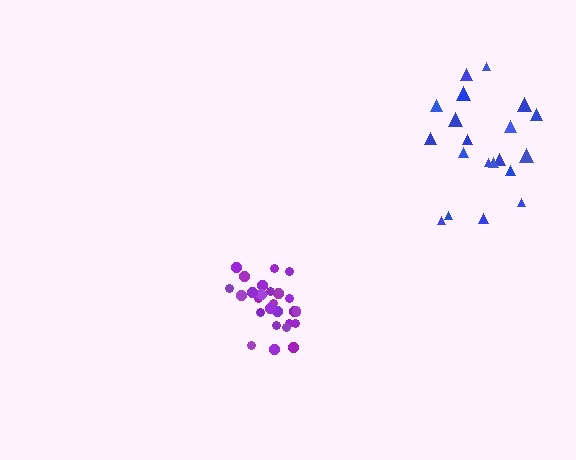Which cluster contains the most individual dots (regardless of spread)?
Purple (28).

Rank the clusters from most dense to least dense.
purple, blue.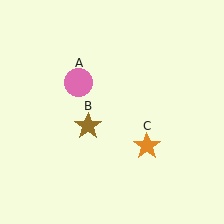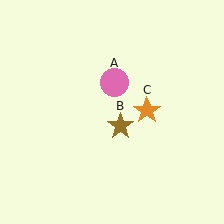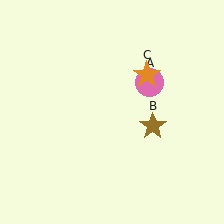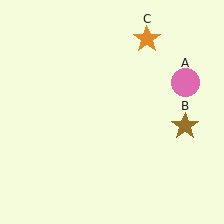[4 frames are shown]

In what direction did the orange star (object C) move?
The orange star (object C) moved up.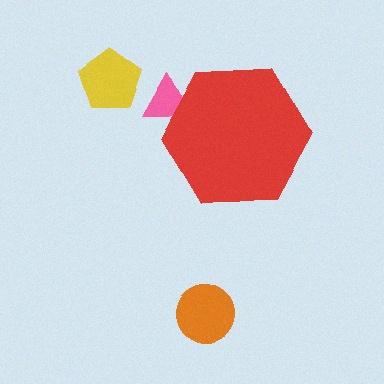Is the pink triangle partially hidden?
Yes, the pink triangle is partially hidden behind the red hexagon.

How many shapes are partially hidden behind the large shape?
1 shape is partially hidden.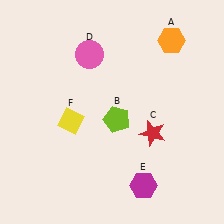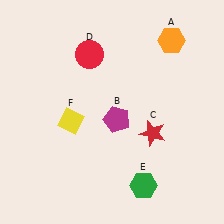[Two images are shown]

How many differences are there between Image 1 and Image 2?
There are 3 differences between the two images.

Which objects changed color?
B changed from lime to magenta. D changed from pink to red. E changed from magenta to green.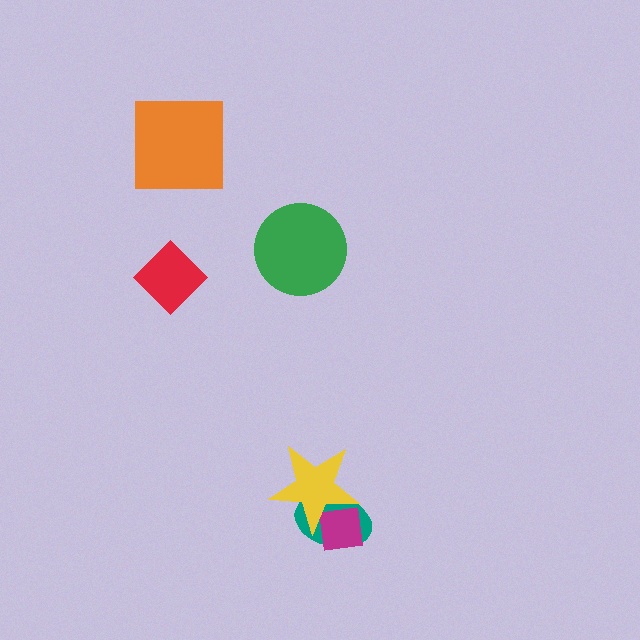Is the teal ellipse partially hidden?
Yes, it is partially covered by another shape.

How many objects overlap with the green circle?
0 objects overlap with the green circle.